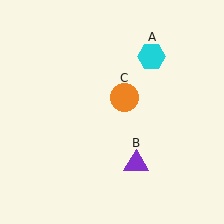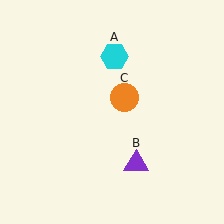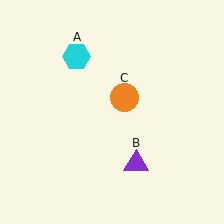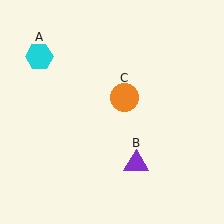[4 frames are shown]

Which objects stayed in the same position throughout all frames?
Purple triangle (object B) and orange circle (object C) remained stationary.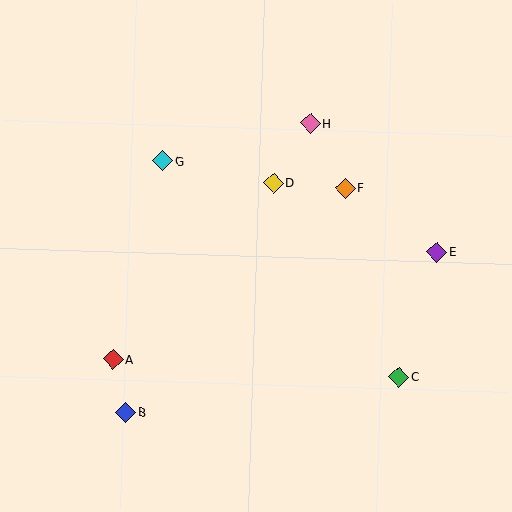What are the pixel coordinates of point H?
Point H is at (310, 123).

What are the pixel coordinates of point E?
Point E is at (437, 252).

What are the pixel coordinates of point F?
Point F is at (345, 188).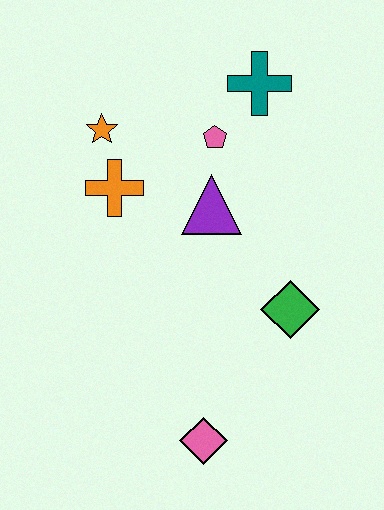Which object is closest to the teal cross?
The pink pentagon is closest to the teal cross.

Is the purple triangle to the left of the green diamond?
Yes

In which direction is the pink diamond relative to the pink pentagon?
The pink diamond is below the pink pentagon.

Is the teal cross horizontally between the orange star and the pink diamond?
No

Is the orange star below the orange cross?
No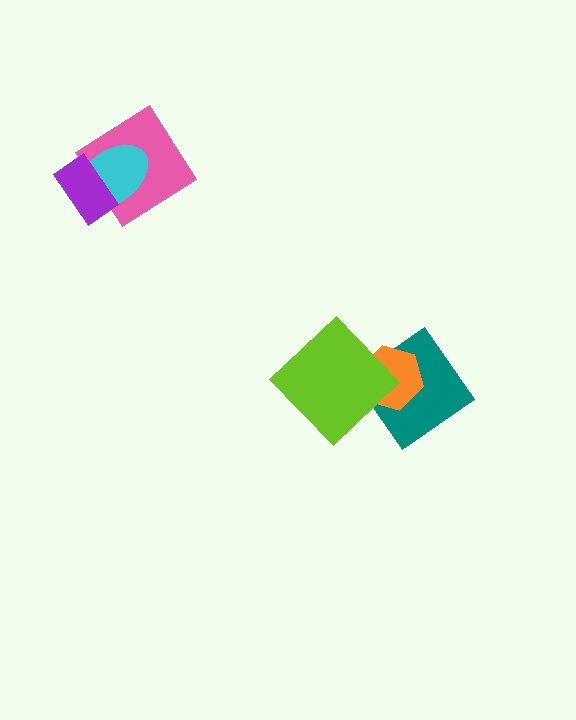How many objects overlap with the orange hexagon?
2 objects overlap with the orange hexagon.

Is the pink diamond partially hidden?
Yes, it is partially covered by another shape.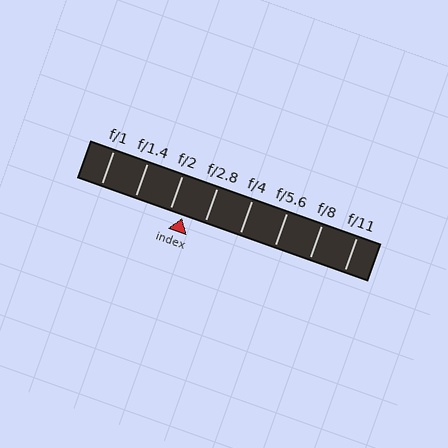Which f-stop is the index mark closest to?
The index mark is closest to f/2.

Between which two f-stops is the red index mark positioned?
The index mark is between f/2 and f/2.8.